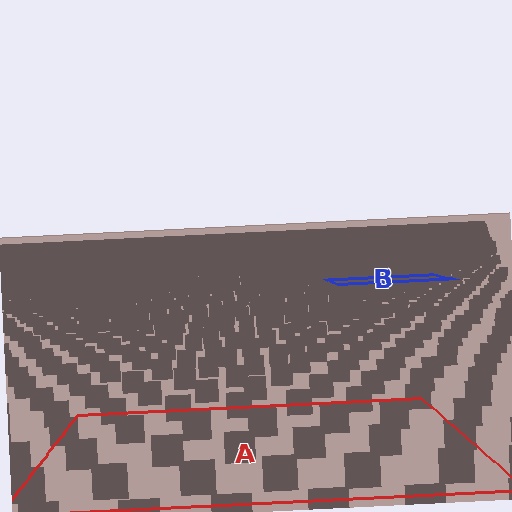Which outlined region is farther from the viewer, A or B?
Region B is farther from the viewer — the texture elements inside it appear smaller and more densely packed.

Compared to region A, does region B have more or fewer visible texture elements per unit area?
Region B has more texture elements per unit area — they are packed more densely because it is farther away.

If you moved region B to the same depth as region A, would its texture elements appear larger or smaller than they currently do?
They would appear larger. At a closer depth, the same texture elements are projected at a bigger on-screen size.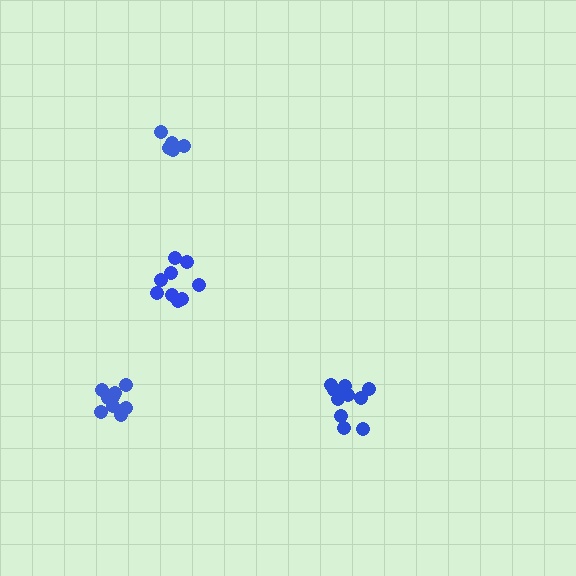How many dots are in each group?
Group 1: 11 dots, Group 2: 9 dots, Group 3: 9 dots, Group 4: 5 dots (34 total).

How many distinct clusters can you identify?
There are 4 distinct clusters.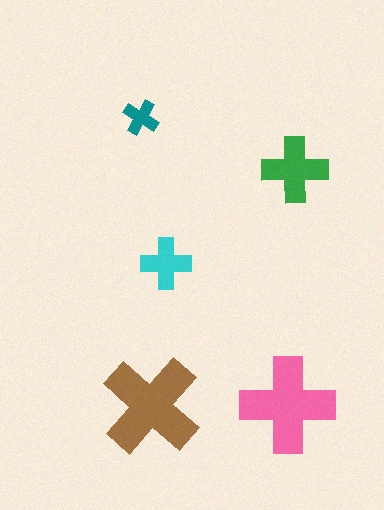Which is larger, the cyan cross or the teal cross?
The cyan one.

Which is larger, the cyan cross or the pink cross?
The pink one.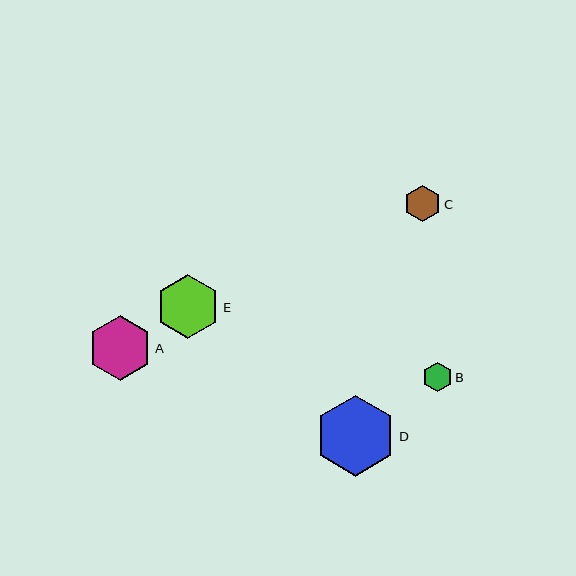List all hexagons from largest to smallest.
From largest to smallest: D, A, E, C, B.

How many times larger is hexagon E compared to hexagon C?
Hexagon E is approximately 1.8 times the size of hexagon C.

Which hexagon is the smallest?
Hexagon B is the smallest with a size of approximately 29 pixels.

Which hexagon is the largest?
Hexagon D is the largest with a size of approximately 81 pixels.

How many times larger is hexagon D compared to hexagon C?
Hexagon D is approximately 2.2 times the size of hexagon C.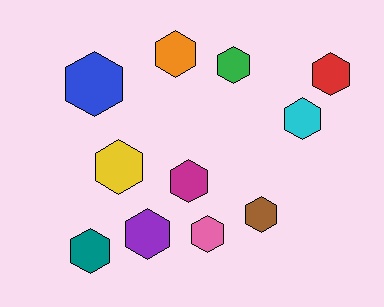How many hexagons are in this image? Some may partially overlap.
There are 11 hexagons.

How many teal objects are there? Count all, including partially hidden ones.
There is 1 teal object.